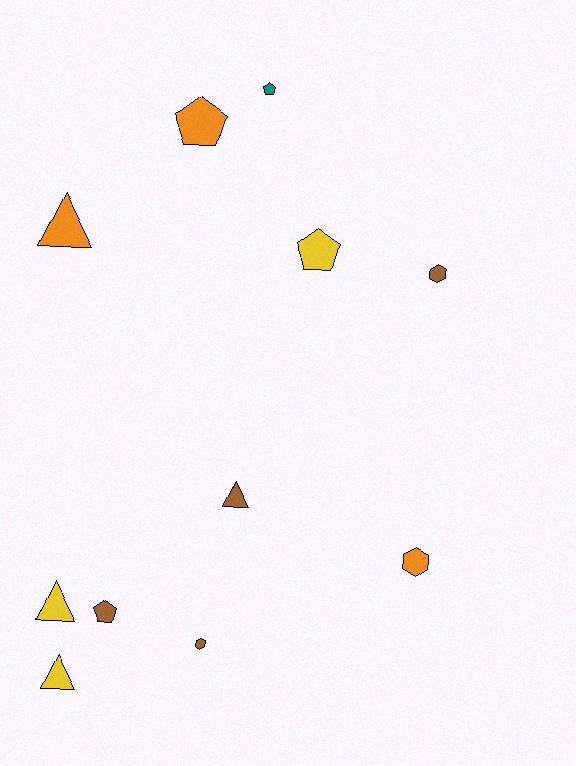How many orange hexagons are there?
There is 1 orange hexagon.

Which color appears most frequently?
Brown, with 4 objects.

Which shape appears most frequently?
Pentagon, with 4 objects.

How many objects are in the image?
There are 11 objects.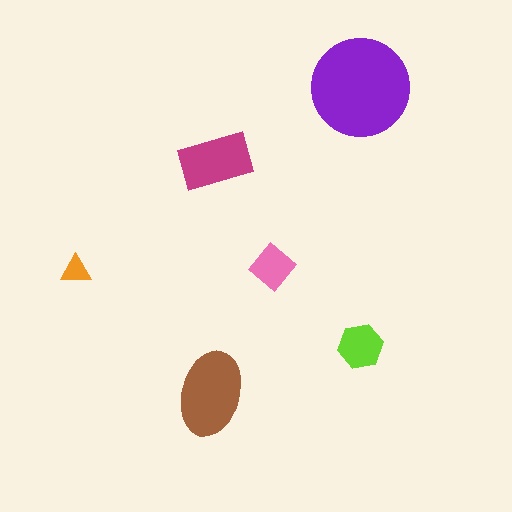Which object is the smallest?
The orange triangle.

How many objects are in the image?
There are 6 objects in the image.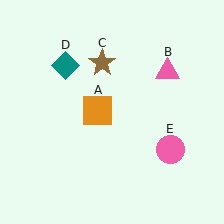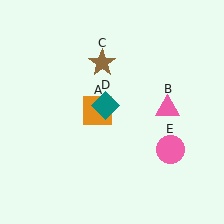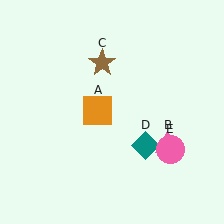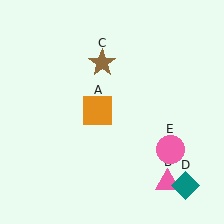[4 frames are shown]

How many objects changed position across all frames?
2 objects changed position: pink triangle (object B), teal diamond (object D).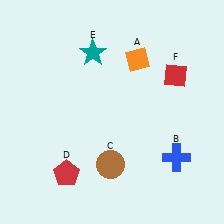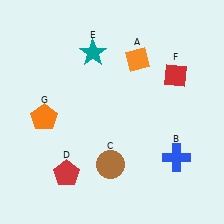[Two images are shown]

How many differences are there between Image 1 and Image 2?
There is 1 difference between the two images.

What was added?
An orange pentagon (G) was added in Image 2.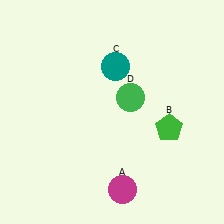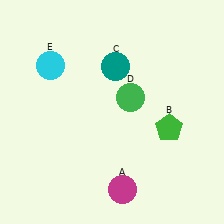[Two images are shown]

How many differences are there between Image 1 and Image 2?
There is 1 difference between the two images.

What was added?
A cyan circle (E) was added in Image 2.